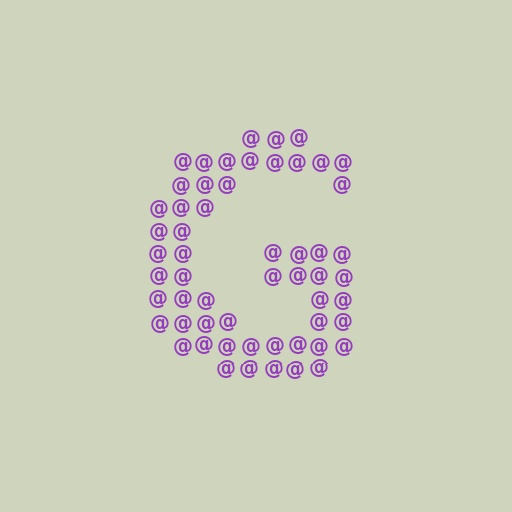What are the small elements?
The small elements are at signs.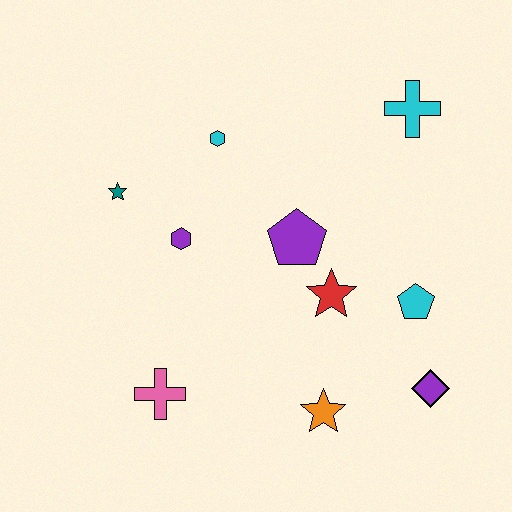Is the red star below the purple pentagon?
Yes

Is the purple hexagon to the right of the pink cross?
Yes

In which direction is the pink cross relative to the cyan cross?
The pink cross is below the cyan cross.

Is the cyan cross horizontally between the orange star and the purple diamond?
Yes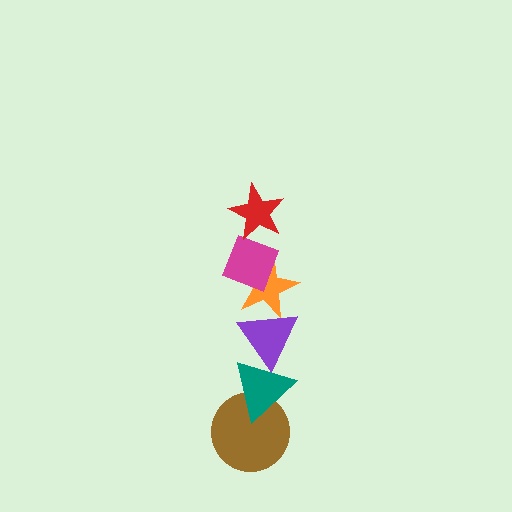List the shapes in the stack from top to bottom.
From top to bottom: the red star, the magenta diamond, the orange star, the purple triangle, the teal triangle, the brown circle.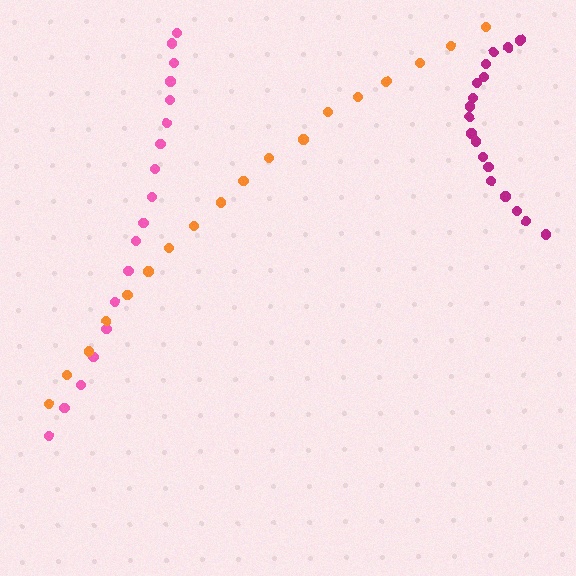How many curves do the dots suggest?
There are 3 distinct paths.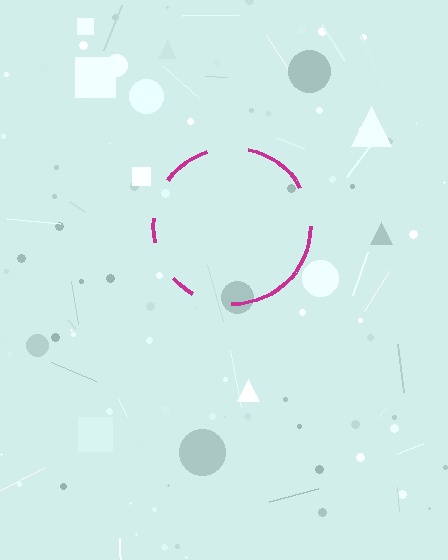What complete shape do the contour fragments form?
The contour fragments form a circle.